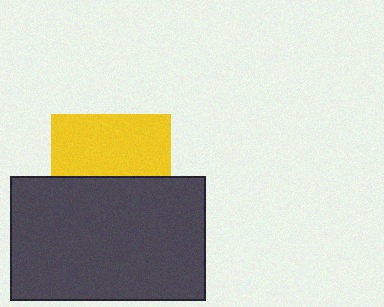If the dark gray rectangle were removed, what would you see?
You would see the complete yellow square.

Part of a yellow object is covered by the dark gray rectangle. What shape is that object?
It is a square.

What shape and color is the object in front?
The object in front is a dark gray rectangle.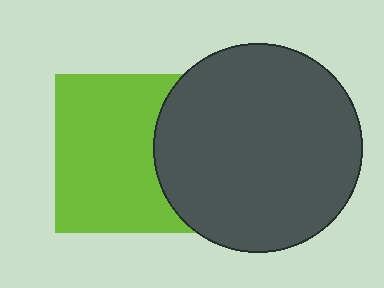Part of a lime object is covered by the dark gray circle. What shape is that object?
It is a square.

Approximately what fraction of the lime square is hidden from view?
Roughly 31% of the lime square is hidden behind the dark gray circle.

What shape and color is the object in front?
The object in front is a dark gray circle.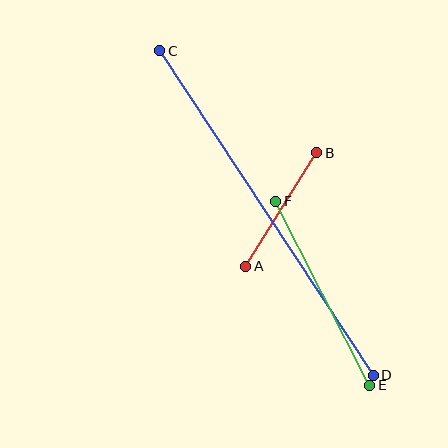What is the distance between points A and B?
The distance is approximately 134 pixels.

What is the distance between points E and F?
The distance is approximately 206 pixels.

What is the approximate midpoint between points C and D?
The midpoint is at approximately (266, 213) pixels.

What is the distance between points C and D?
The distance is approximately 388 pixels.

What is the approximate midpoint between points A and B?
The midpoint is at approximately (281, 210) pixels.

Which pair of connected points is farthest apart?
Points C and D are farthest apart.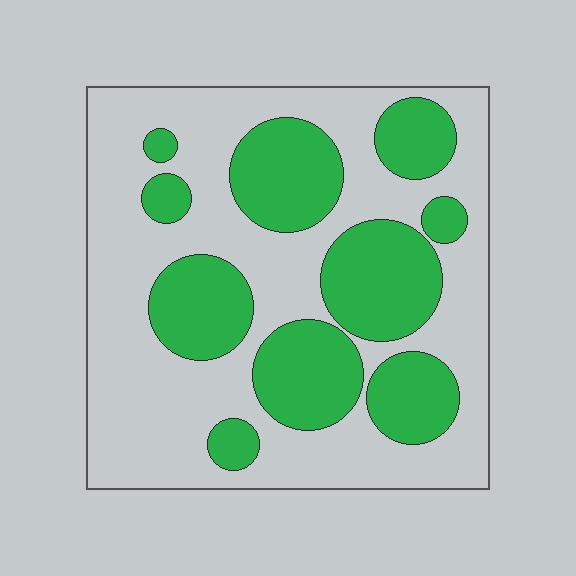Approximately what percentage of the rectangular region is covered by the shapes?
Approximately 35%.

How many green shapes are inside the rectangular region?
10.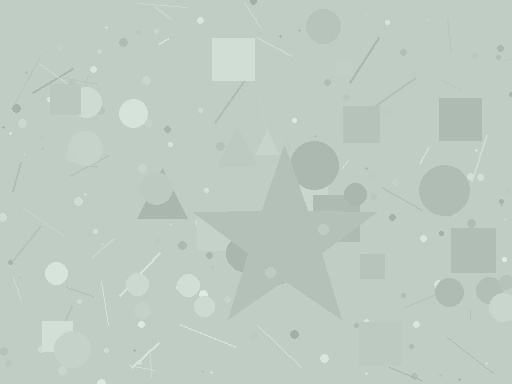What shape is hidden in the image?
A star is hidden in the image.